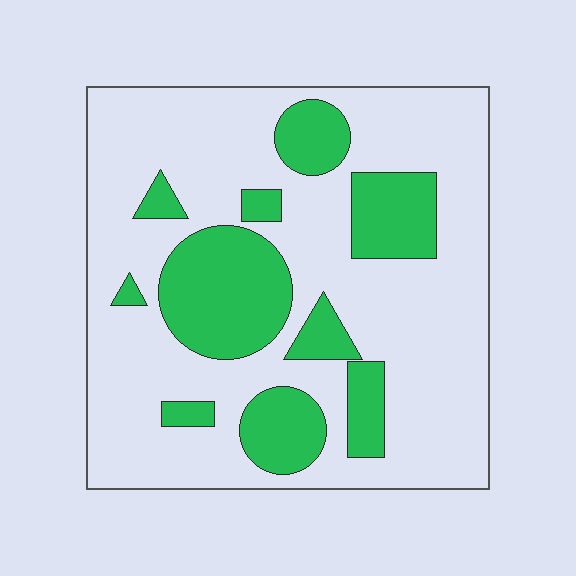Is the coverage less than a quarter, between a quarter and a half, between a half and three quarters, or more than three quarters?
Between a quarter and a half.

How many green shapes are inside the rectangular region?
10.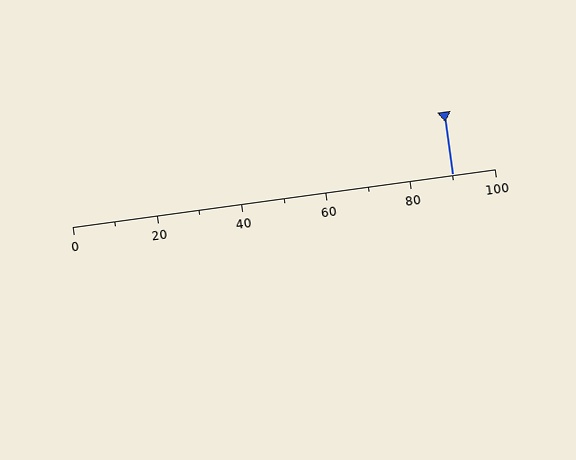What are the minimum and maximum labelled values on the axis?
The axis runs from 0 to 100.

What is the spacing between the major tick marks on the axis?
The major ticks are spaced 20 apart.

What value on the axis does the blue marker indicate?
The marker indicates approximately 90.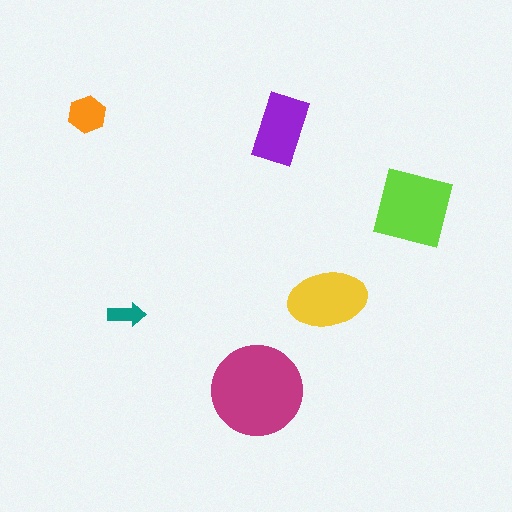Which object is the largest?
The magenta circle.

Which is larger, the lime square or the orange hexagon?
The lime square.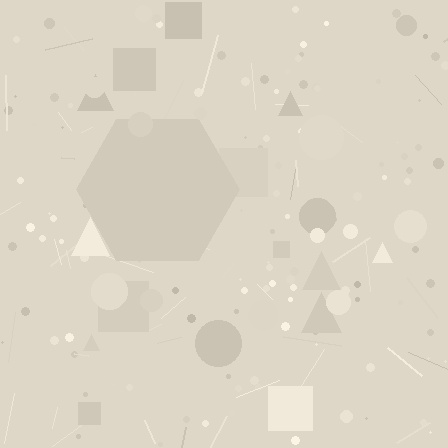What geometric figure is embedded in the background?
A hexagon is embedded in the background.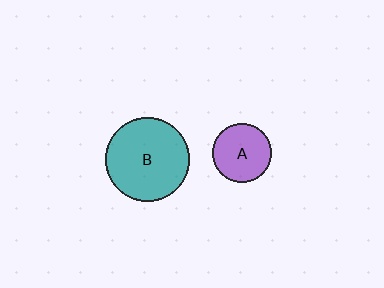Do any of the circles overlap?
No, none of the circles overlap.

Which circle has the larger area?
Circle B (teal).